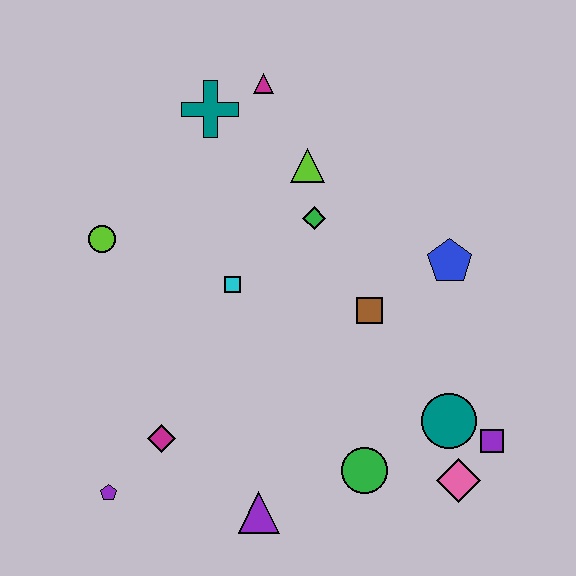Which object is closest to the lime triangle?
The green diamond is closest to the lime triangle.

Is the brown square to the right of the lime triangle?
Yes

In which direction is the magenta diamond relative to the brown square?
The magenta diamond is to the left of the brown square.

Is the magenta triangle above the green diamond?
Yes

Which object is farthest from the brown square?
The purple pentagon is farthest from the brown square.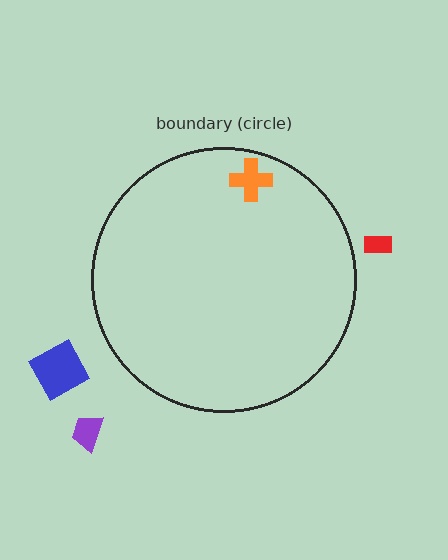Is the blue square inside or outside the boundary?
Outside.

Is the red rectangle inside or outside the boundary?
Outside.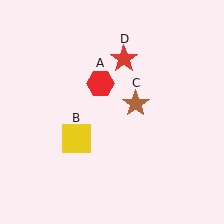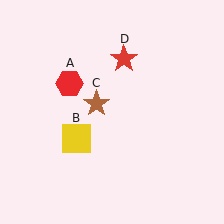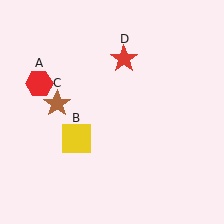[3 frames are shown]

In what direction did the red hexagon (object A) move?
The red hexagon (object A) moved left.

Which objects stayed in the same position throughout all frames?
Yellow square (object B) and red star (object D) remained stationary.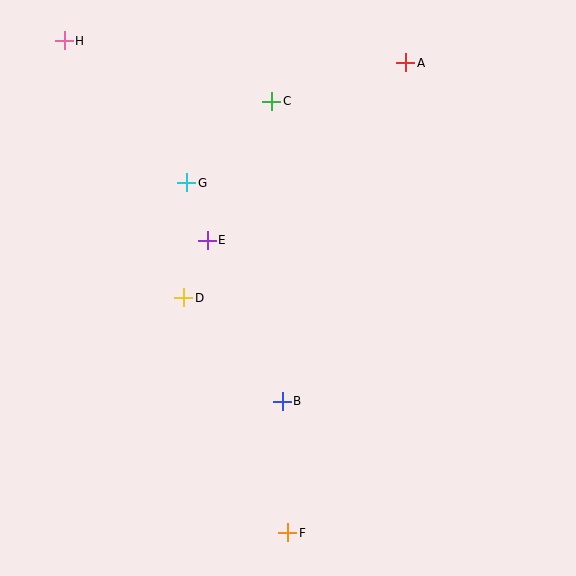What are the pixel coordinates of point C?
Point C is at (272, 102).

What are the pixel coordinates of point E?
Point E is at (207, 240).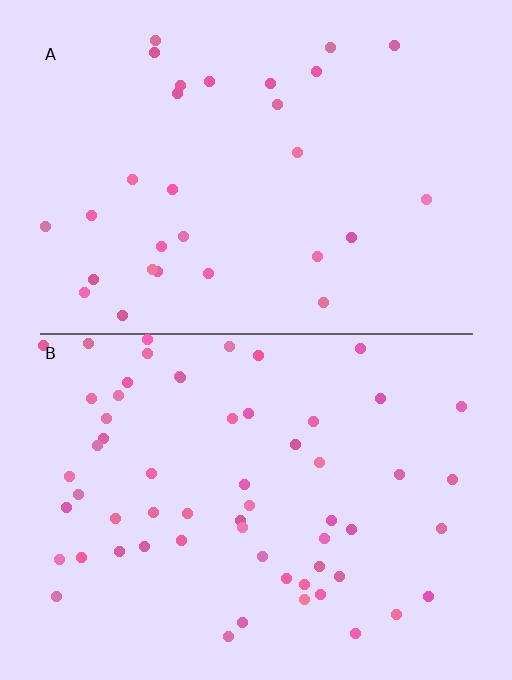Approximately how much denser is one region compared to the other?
Approximately 2.0× — region B over region A.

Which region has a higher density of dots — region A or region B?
B (the bottom).